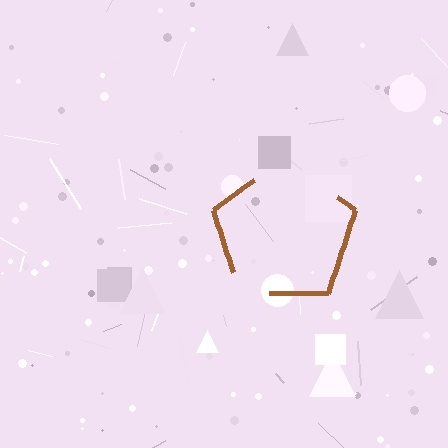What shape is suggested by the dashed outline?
The dashed outline suggests a pentagon.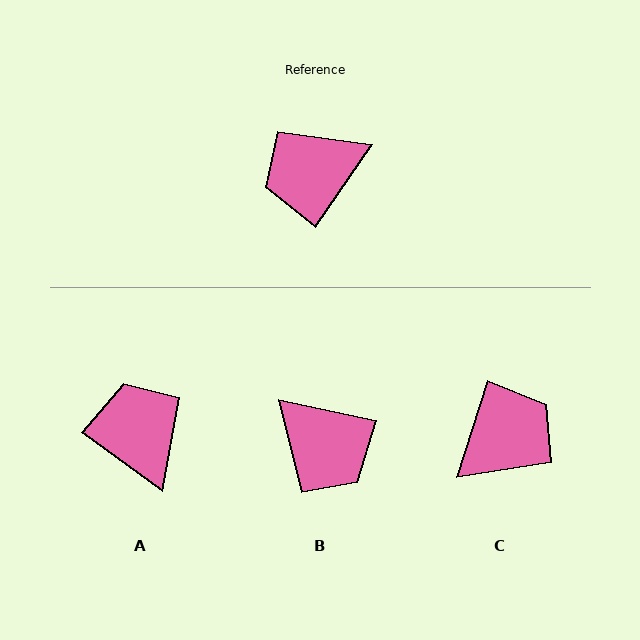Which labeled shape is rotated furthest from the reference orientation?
C, about 163 degrees away.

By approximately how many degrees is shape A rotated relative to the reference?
Approximately 92 degrees clockwise.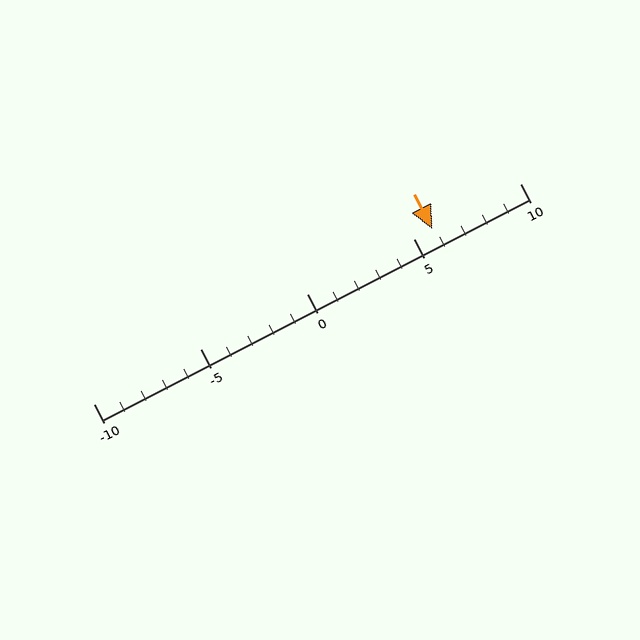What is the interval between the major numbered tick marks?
The major tick marks are spaced 5 units apart.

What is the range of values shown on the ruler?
The ruler shows values from -10 to 10.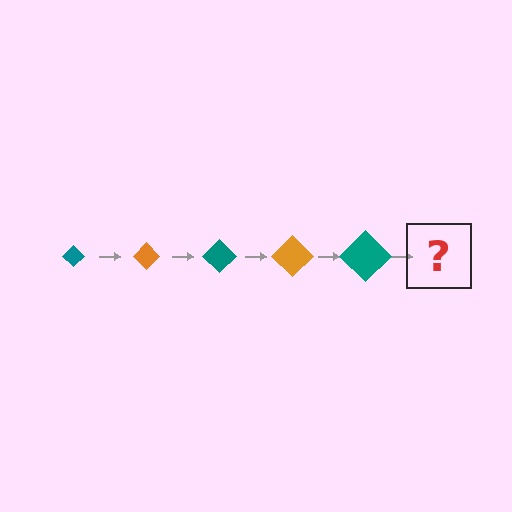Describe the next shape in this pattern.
It should be an orange diamond, larger than the previous one.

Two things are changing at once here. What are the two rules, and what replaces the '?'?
The two rules are that the diamond grows larger each step and the color cycles through teal and orange. The '?' should be an orange diamond, larger than the previous one.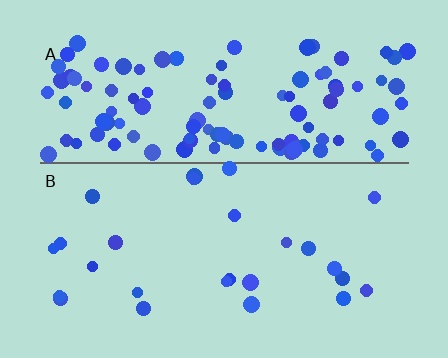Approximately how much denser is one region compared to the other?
Approximately 4.5× — region A over region B.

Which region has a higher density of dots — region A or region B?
A (the top).